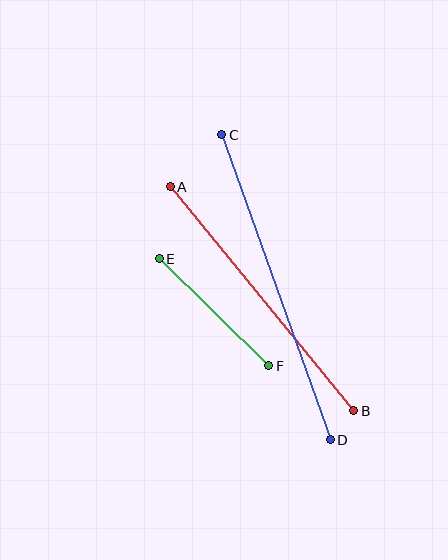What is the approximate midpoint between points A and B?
The midpoint is at approximately (262, 299) pixels.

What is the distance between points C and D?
The distance is approximately 324 pixels.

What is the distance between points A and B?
The distance is approximately 289 pixels.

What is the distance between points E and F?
The distance is approximately 153 pixels.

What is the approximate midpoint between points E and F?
The midpoint is at approximately (214, 312) pixels.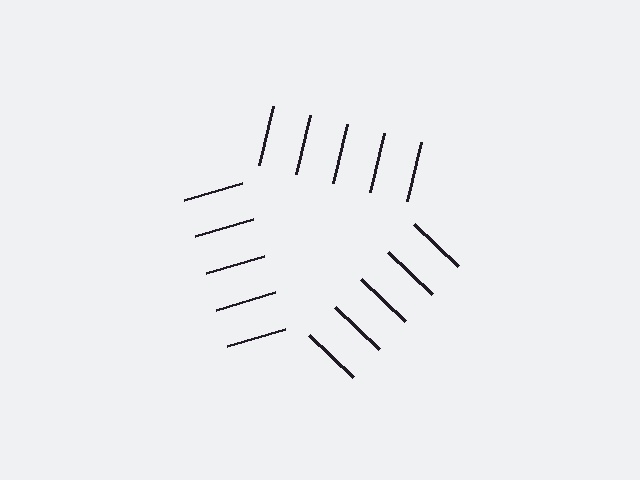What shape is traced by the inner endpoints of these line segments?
An illusory triangle — the line segments terminate on its edges but no continuous stroke is drawn.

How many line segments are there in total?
15 — 5 along each of the 3 edges.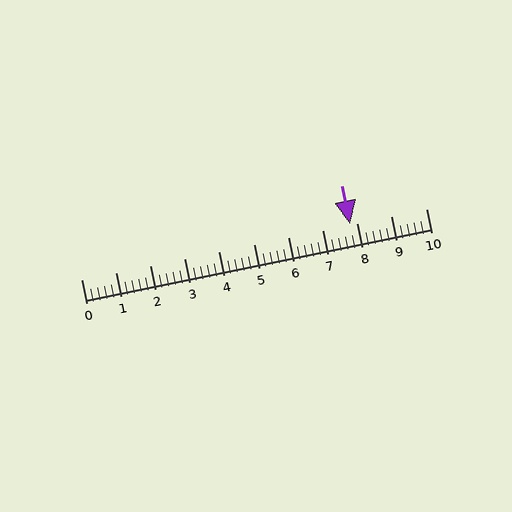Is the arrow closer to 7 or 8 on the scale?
The arrow is closer to 8.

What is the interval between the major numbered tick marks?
The major tick marks are spaced 1 units apart.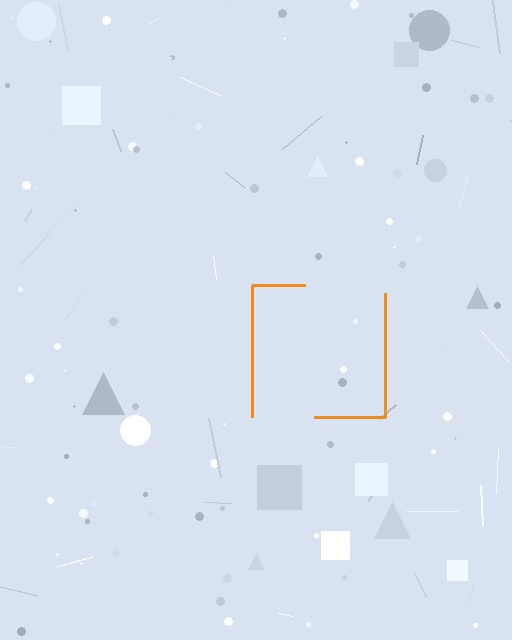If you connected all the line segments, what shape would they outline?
They would outline a square.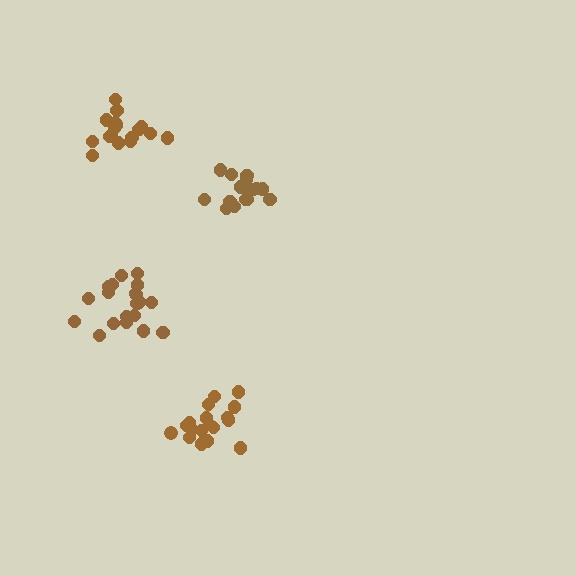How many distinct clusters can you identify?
There are 4 distinct clusters.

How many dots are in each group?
Group 1: 20 dots, Group 2: 16 dots, Group 3: 18 dots, Group 4: 19 dots (73 total).